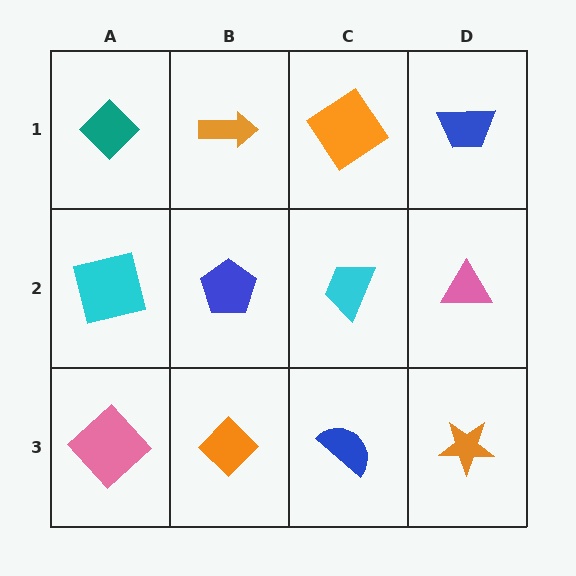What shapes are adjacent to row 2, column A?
A teal diamond (row 1, column A), a pink diamond (row 3, column A), a blue pentagon (row 2, column B).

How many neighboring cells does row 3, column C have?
3.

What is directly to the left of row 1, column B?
A teal diamond.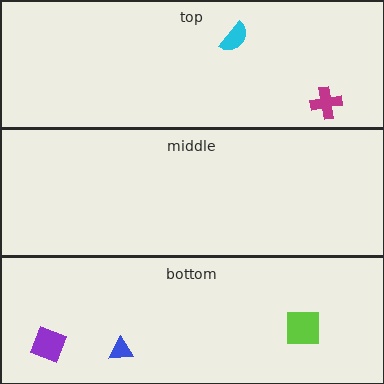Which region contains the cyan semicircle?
The top region.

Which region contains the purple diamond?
The bottom region.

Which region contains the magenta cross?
The top region.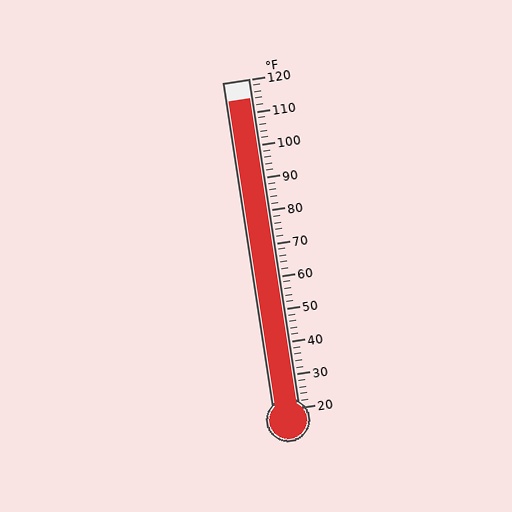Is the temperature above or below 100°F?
The temperature is above 100°F.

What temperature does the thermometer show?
The thermometer shows approximately 114°F.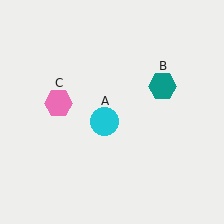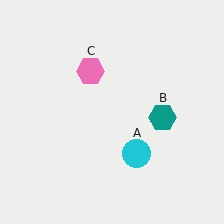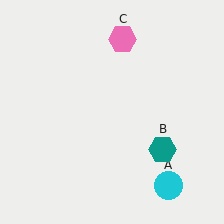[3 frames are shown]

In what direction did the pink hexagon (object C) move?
The pink hexagon (object C) moved up and to the right.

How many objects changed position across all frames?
3 objects changed position: cyan circle (object A), teal hexagon (object B), pink hexagon (object C).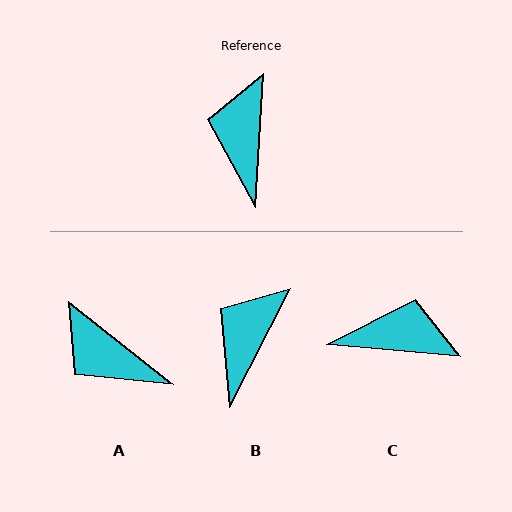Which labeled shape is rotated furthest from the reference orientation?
C, about 92 degrees away.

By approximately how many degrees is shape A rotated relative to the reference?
Approximately 55 degrees counter-clockwise.